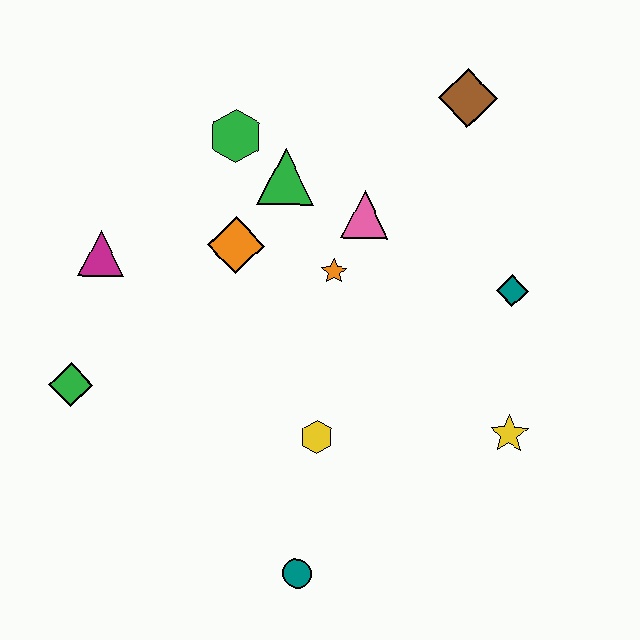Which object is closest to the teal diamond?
The yellow star is closest to the teal diamond.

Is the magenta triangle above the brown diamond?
No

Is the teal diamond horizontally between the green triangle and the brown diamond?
No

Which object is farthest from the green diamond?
The brown diamond is farthest from the green diamond.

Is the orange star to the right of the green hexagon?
Yes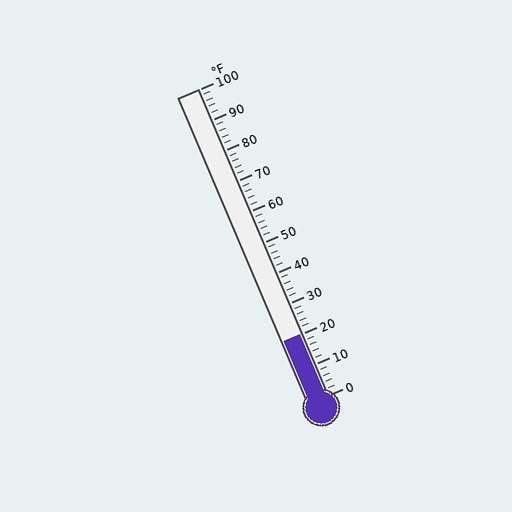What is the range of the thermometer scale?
The thermometer scale ranges from 0°F to 100°F.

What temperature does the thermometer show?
The thermometer shows approximately 20°F.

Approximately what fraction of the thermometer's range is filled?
The thermometer is filled to approximately 20% of its range.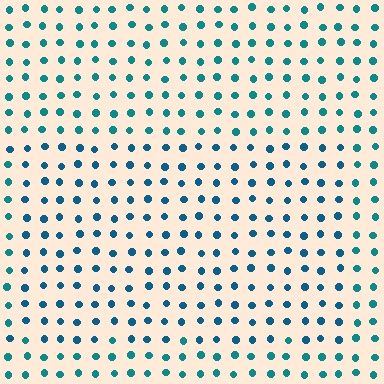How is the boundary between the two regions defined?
The boundary is defined purely by a slight shift in hue (about 20 degrees). Spacing, size, and orientation are identical on both sides.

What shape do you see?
I see a rectangle.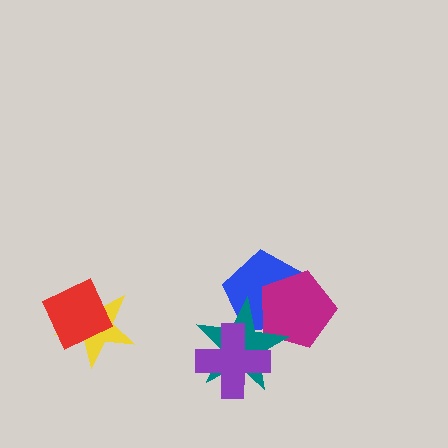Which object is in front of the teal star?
The purple cross is in front of the teal star.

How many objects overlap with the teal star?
3 objects overlap with the teal star.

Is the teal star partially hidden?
Yes, it is partially covered by another shape.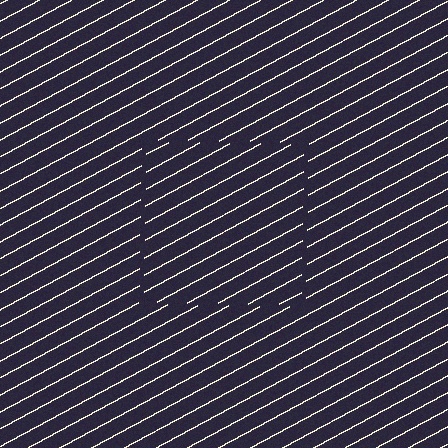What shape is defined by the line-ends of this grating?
An illusory square. The interior of the shape contains the same grating, shifted by half a period — the contour is defined by the phase discontinuity where line-ends from the inner and outer gratings abut.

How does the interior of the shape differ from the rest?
The interior of the shape contains the same grating, shifted by half a period — the contour is defined by the phase discontinuity where line-ends from the inner and outer gratings abut.